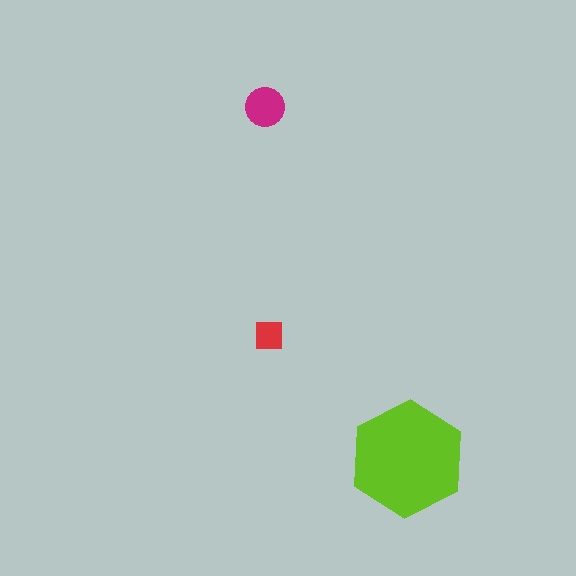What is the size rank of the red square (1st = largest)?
3rd.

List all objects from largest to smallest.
The lime hexagon, the magenta circle, the red square.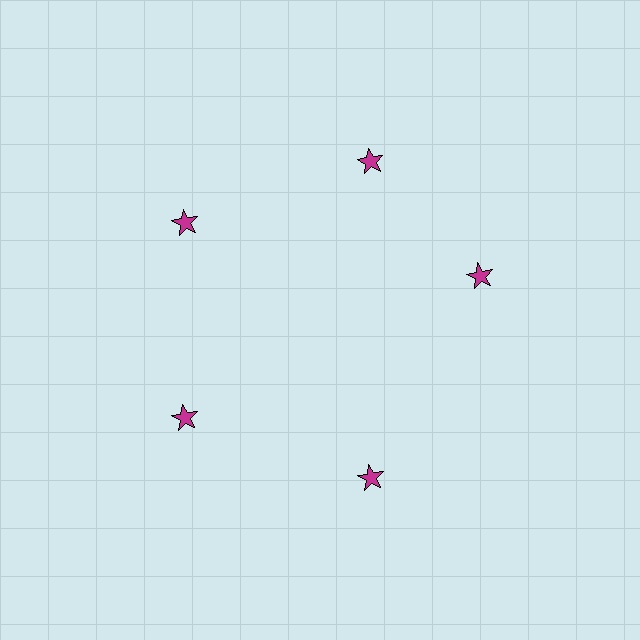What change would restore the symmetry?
The symmetry would be restored by rotating it back into even spacing with its neighbors so that all 5 stars sit at equal angles and equal distance from the center.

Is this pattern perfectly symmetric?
No. The 5 magenta stars are arranged in a ring, but one element near the 3 o'clock position is rotated out of alignment along the ring, breaking the 5-fold rotational symmetry.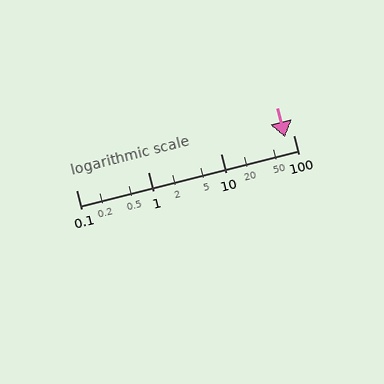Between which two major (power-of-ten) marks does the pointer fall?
The pointer is between 10 and 100.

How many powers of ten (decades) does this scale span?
The scale spans 3 decades, from 0.1 to 100.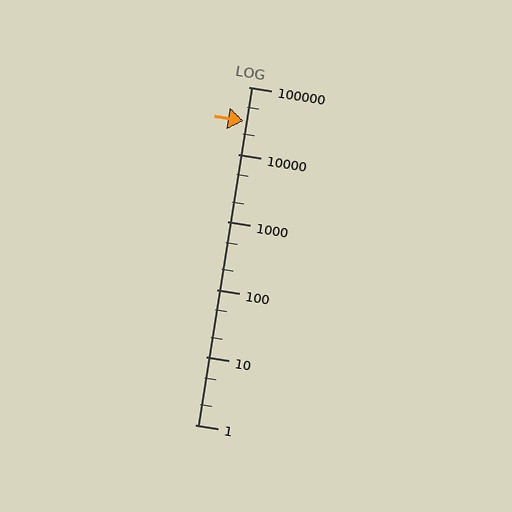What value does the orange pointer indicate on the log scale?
The pointer indicates approximately 31000.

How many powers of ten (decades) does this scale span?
The scale spans 5 decades, from 1 to 100000.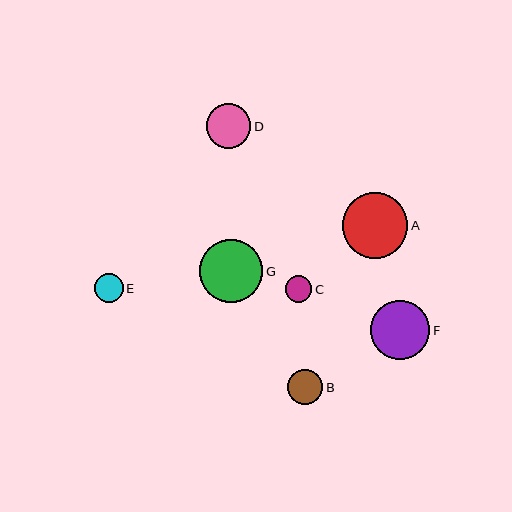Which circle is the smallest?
Circle C is the smallest with a size of approximately 27 pixels.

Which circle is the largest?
Circle A is the largest with a size of approximately 66 pixels.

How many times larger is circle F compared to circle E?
Circle F is approximately 2.1 times the size of circle E.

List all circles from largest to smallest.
From largest to smallest: A, G, F, D, B, E, C.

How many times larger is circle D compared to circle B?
Circle D is approximately 1.3 times the size of circle B.